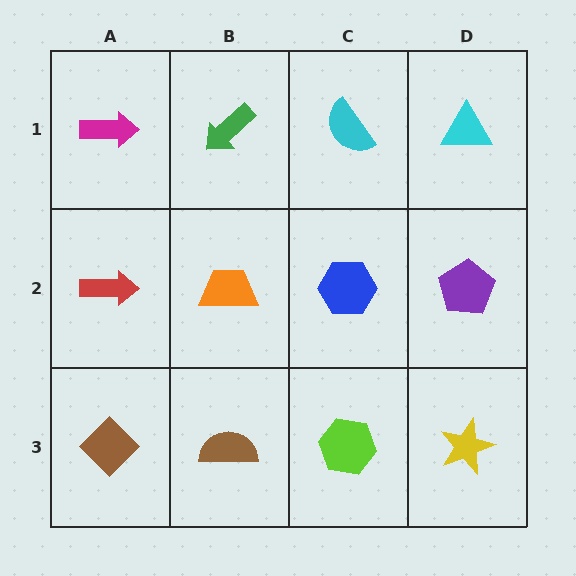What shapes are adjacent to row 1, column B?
An orange trapezoid (row 2, column B), a magenta arrow (row 1, column A), a cyan semicircle (row 1, column C).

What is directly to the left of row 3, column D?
A lime hexagon.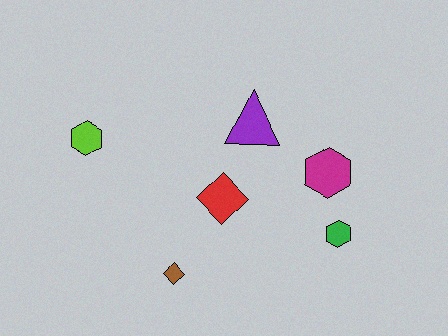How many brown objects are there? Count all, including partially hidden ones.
There is 1 brown object.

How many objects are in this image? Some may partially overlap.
There are 6 objects.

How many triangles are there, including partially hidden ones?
There is 1 triangle.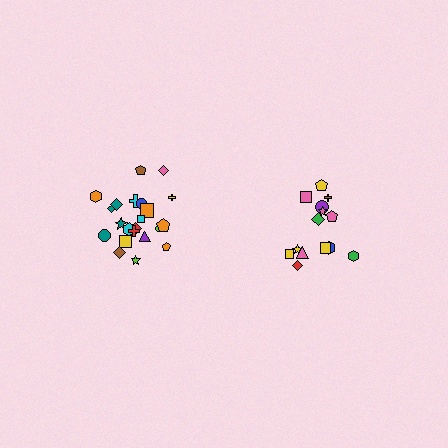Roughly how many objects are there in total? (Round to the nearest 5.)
Roughly 35 objects in total.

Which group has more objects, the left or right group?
The left group.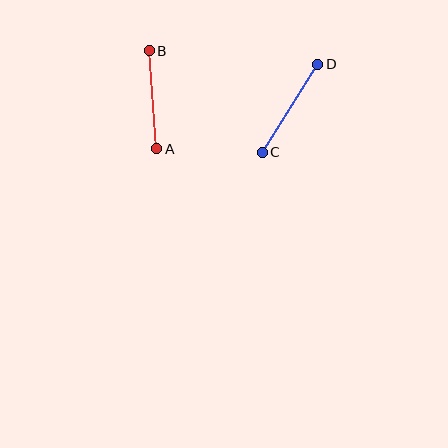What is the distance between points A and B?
The distance is approximately 98 pixels.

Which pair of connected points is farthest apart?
Points C and D are farthest apart.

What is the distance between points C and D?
The distance is approximately 104 pixels.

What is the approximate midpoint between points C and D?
The midpoint is at approximately (290, 108) pixels.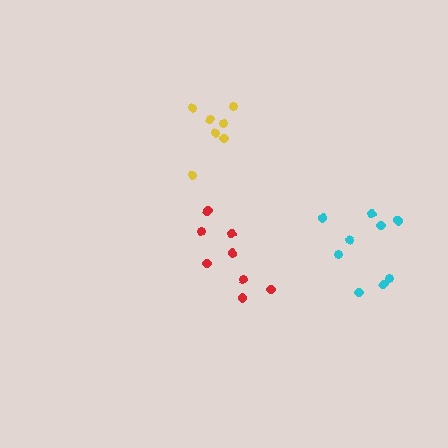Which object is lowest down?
The red cluster is bottommost.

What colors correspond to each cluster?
The clusters are colored: red, yellow, cyan.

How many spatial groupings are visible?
There are 3 spatial groupings.